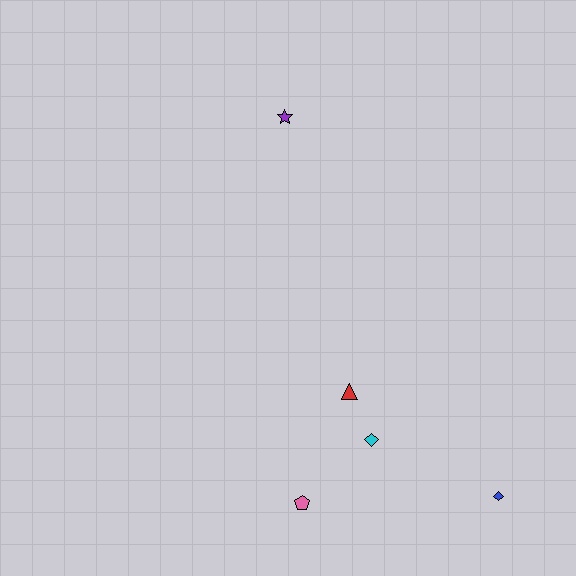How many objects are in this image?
There are 5 objects.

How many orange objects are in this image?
There are no orange objects.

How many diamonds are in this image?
There are 2 diamonds.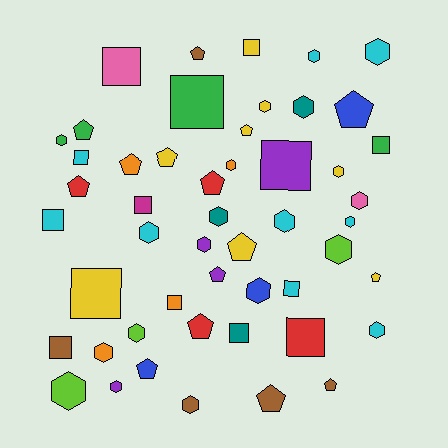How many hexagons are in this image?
There are 21 hexagons.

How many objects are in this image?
There are 50 objects.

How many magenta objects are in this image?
There is 1 magenta object.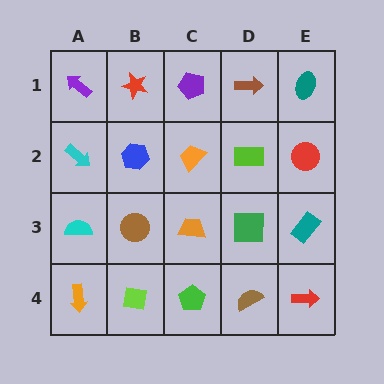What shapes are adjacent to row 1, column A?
A cyan arrow (row 2, column A), a red star (row 1, column B).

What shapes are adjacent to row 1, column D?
A lime rectangle (row 2, column D), a purple pentagon (row 1, column C), a teal ellipse (row 1, column E).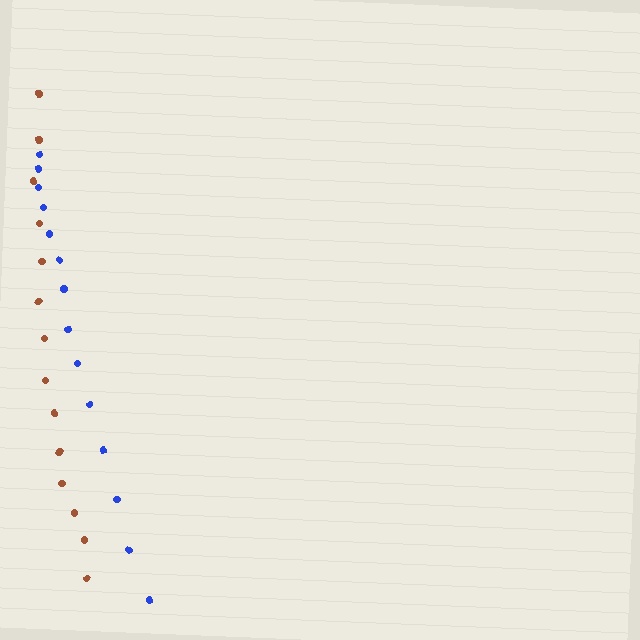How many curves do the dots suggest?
There are 2 distinct paths.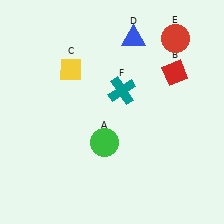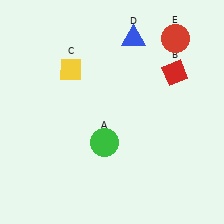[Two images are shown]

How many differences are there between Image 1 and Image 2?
There is 1 difference between the two images.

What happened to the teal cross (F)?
The teal cross (F) was removed in Image 2. It was in the top-right area of Image 1.